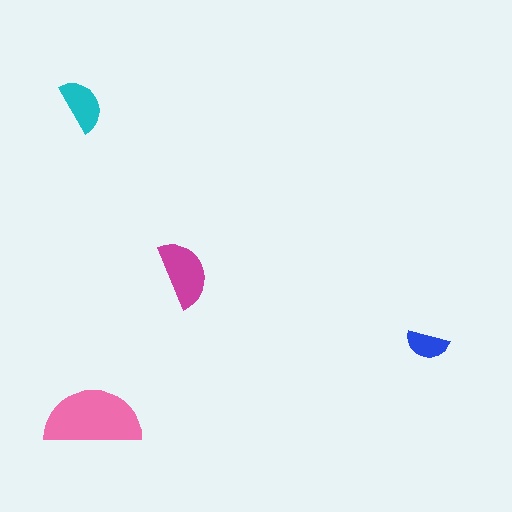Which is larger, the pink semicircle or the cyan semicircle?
The pink one.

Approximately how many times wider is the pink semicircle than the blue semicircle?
About 2.5 times wider.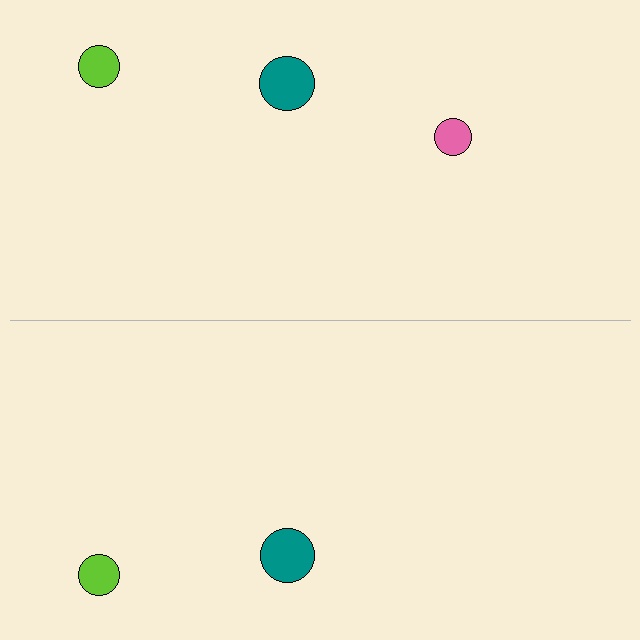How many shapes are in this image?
There are 5 shapes in this image.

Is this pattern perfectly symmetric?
No, the pattern is not perfectly symmetric. A pink circle is missing from the bottom side.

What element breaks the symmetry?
A pink circle is missing from the bottom side.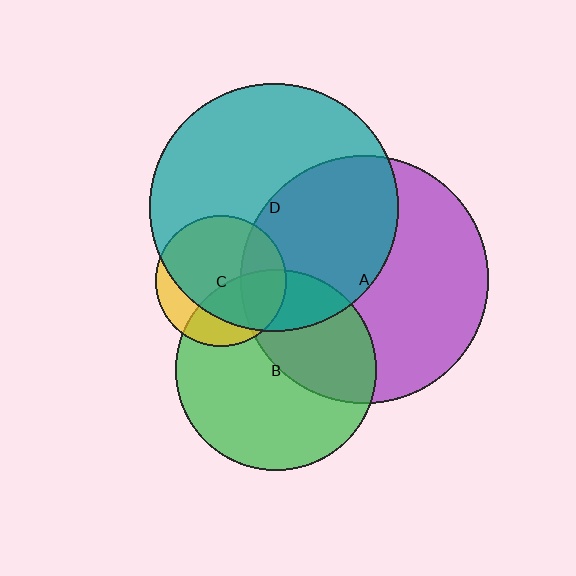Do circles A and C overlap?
Yes.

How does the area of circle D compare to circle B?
Approximately 1.5 times.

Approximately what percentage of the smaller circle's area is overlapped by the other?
Approximately 25%.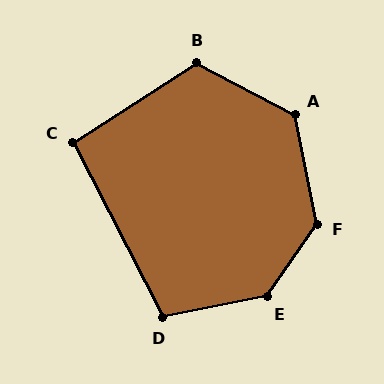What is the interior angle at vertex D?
Approximately 106 degrees (obtuse).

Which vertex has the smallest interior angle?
C, at approximately 96 degrees.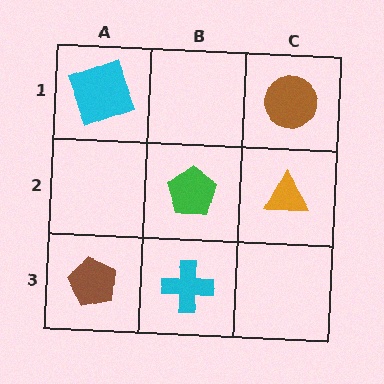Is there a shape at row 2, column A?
No, that cell is empty.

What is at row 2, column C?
An orange triangle.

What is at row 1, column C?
A brown circle.